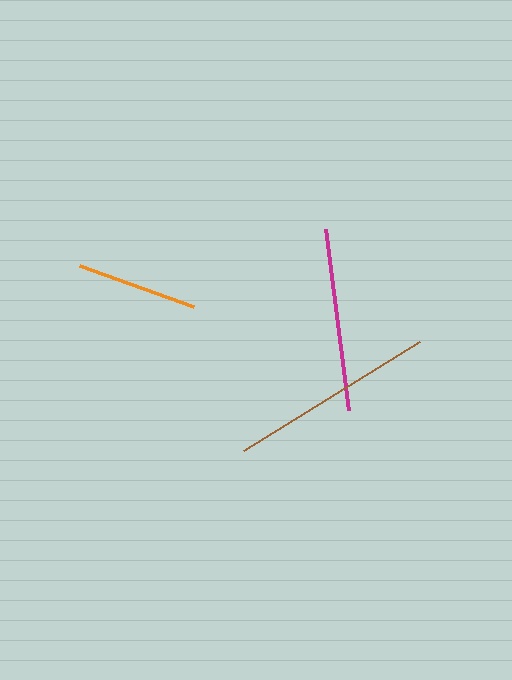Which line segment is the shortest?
The orange line is the shortest at approximately 121 pixels.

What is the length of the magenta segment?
The magenta segment is approximately 183 pixels long.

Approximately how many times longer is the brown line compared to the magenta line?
The brown line is approximately 1.1 times the length of the magenta line.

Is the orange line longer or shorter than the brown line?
The brown line is longer than the orange line.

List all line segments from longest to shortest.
From longest to shortest: brown, magenta, orange.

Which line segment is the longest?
The brown line is the longest at approximately 207 pixels.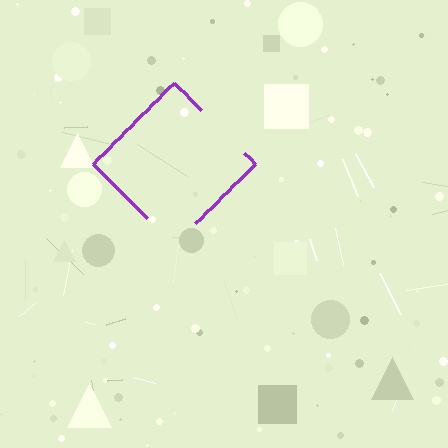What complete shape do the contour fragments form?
The contour fragments form a diamond.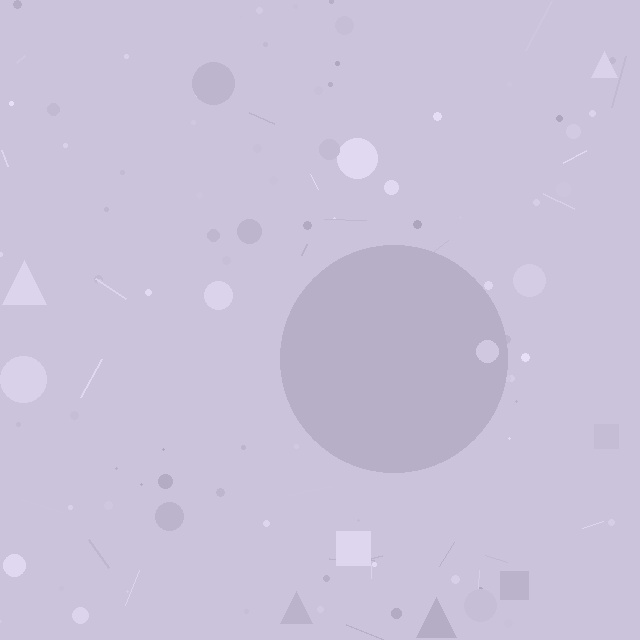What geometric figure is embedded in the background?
A circle is embedded in the background.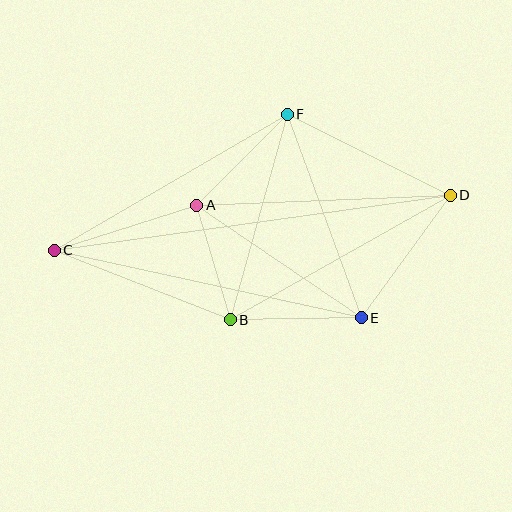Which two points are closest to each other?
Points A and B are closest to each other.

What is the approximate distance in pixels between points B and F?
The distance between B and F is approximately 213 pixels.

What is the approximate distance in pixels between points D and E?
The distance between D and E is approximately 152 pixels.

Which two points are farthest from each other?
Points C and D are farthest from each other.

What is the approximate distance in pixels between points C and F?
The distance between C and F is approximately 270 pixels.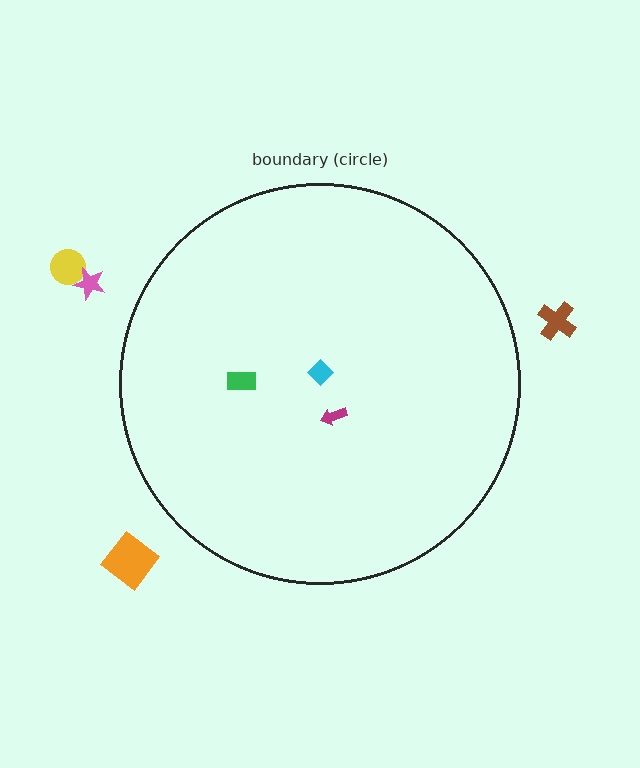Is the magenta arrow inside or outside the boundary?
Inside.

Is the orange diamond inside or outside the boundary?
Outside.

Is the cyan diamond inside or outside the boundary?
Inside.